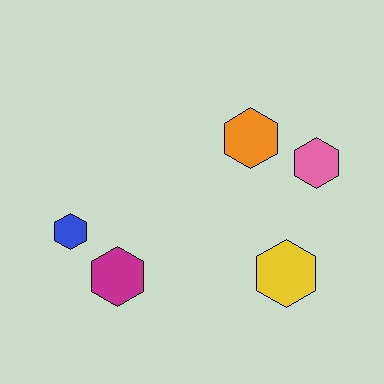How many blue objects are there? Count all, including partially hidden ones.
There is 1 blue object.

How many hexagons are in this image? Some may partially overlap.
There are 5 hexagons.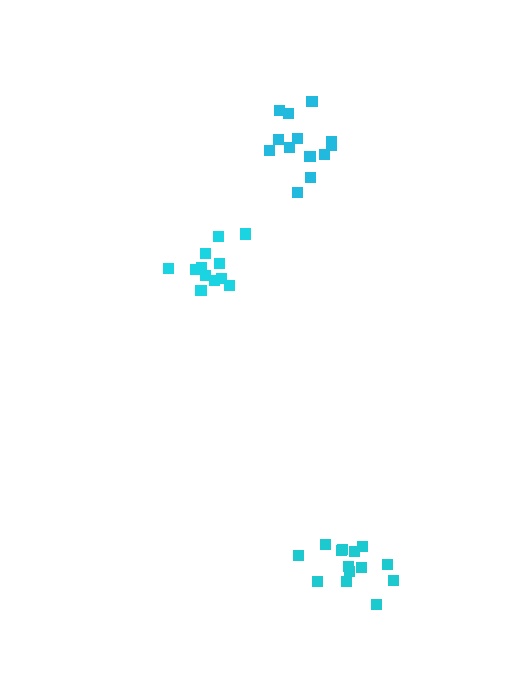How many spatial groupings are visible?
There are 3 spatial groupings.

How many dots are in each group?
Group 1: 12 dots, Group 2: 14 dots, Group 3: 13 dots (39 total).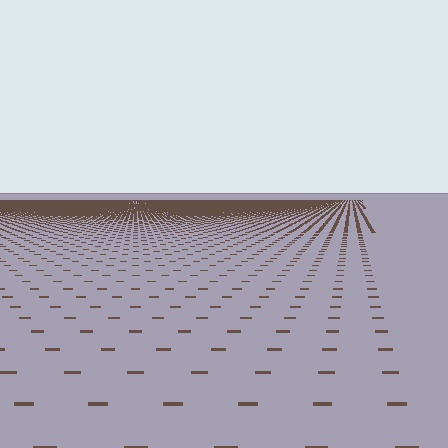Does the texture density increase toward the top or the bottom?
Density increases toward the top.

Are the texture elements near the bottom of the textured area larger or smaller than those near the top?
Larger. Near the bottom, elements are closer to the viewer and appear at a bigger on-screen size.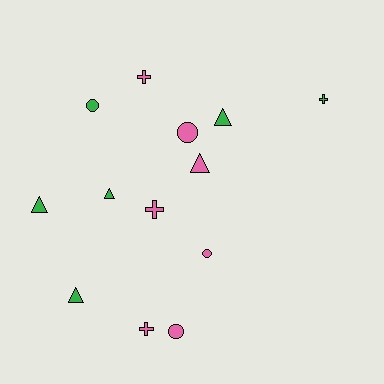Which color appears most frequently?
Pink, with 7 objects.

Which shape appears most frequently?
Triangle, with 5 objects.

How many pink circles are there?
There are 3 pink circles.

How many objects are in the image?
There are 13 objects.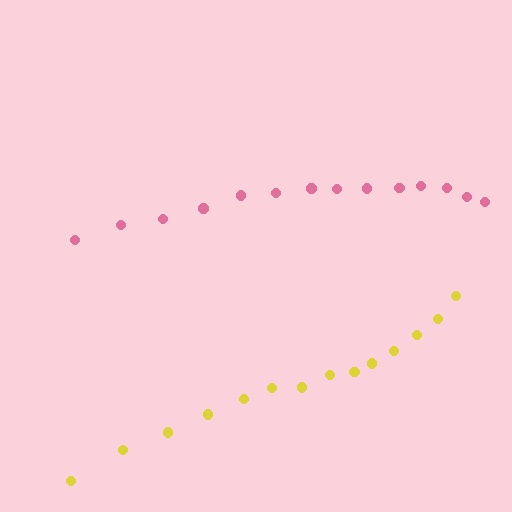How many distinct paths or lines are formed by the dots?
There are 2 distinct paths.